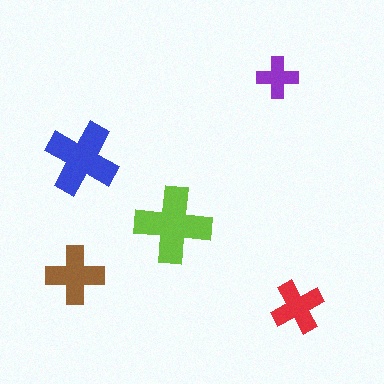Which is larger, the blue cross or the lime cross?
The lime one.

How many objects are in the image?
There are 5 objects in the image.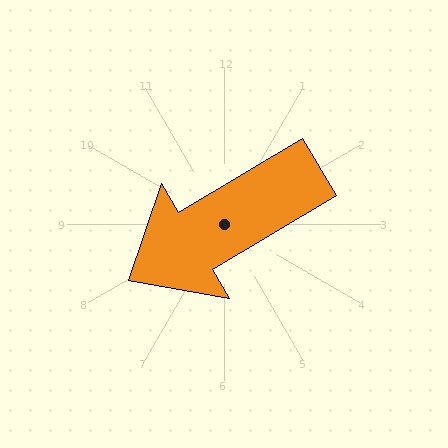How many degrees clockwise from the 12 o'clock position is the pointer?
Approximately 239 degrees.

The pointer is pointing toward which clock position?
Roughly 8 o'clock.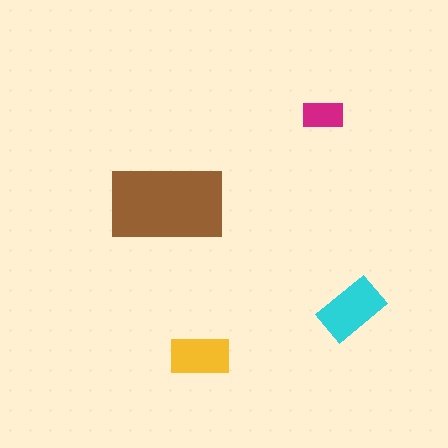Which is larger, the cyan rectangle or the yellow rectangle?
The cyan one.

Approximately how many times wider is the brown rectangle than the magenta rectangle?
About 3 times wider.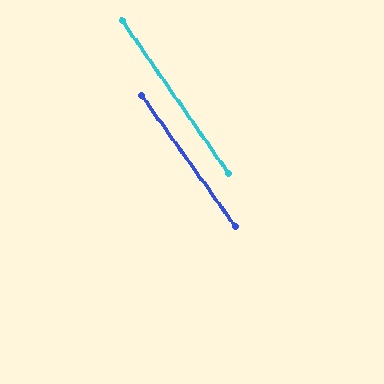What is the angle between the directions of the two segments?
Approximately 1 degree.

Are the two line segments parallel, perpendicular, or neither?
Parallel — their directions differ by only 0.7°.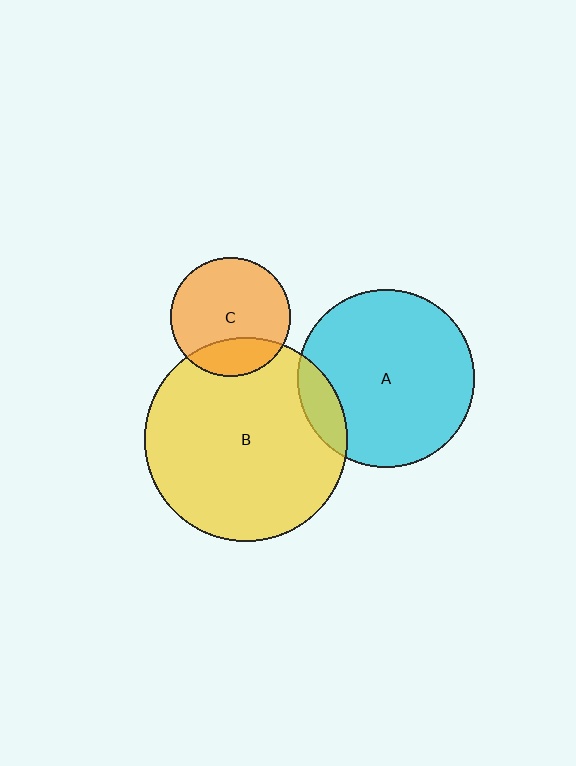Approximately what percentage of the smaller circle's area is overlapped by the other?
Approximately 25%.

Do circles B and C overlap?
Yes.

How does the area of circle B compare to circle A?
Approximately 1.3 times.